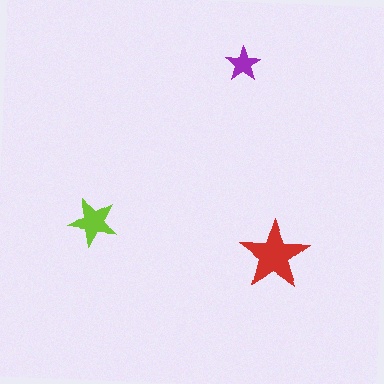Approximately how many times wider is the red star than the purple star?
About 2 times wider.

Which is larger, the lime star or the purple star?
The lime one.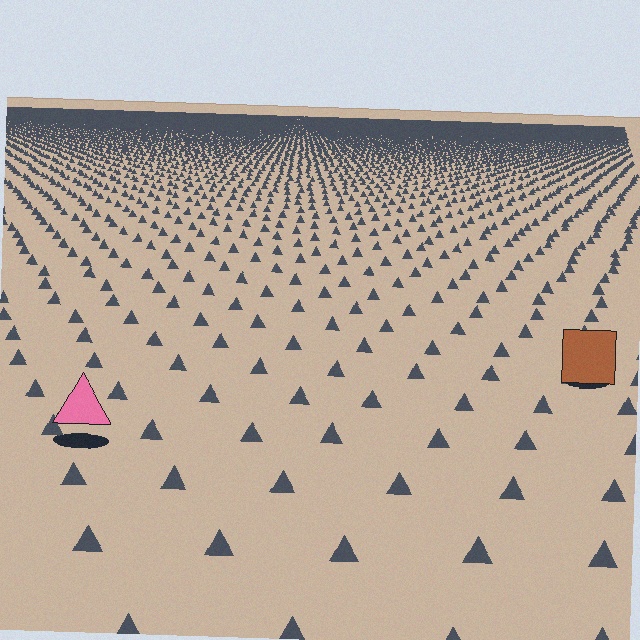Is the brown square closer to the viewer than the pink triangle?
No. The pink triangle is closer — you can tell from the texture gradient: the ground texture is coarser near it.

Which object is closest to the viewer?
The pink triangle is closest. The texture marks near it are larger and more spread out.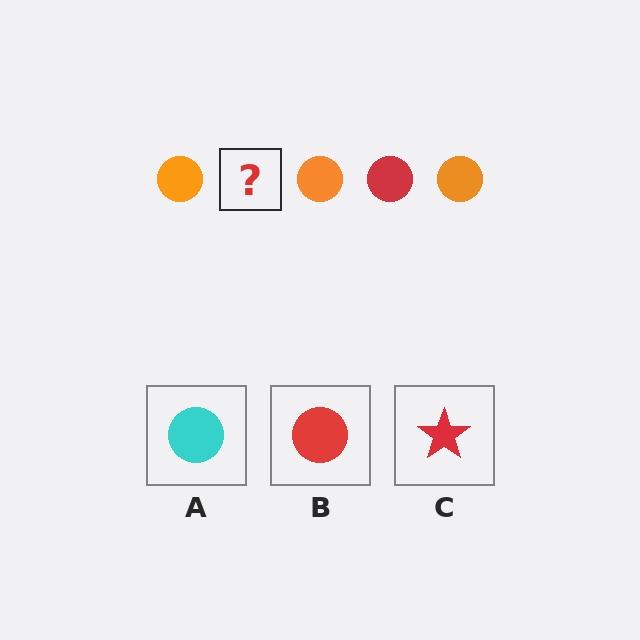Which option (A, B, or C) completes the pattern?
B.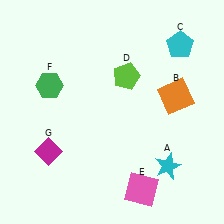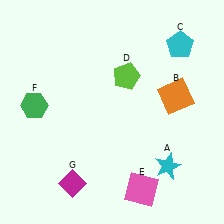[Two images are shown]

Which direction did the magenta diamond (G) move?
The magenta diamond (G) moved down.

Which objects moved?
The objects that moved are: the green hexagon (F), the magenta diamond (G).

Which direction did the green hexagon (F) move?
The green hexagon (F) moved down.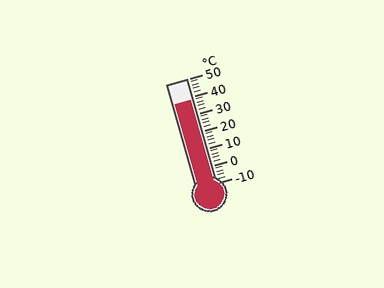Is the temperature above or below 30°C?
The temperature is above 30°C.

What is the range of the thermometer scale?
The thermometer scale ranges from -10°C to 50°C.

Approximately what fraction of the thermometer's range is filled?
The thermometer is filled to approximately 80% of its range.